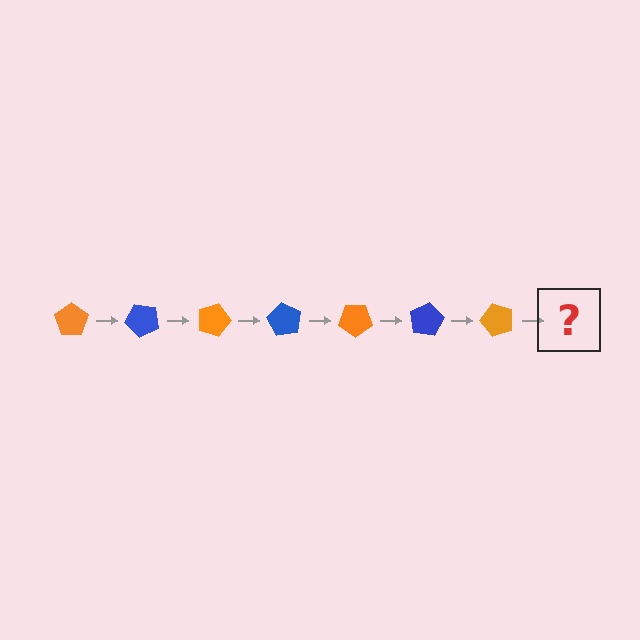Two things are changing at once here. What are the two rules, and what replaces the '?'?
The two rules are that it rotates 45 degrees each step and the color cycles through orange and blue. The '?' should be a blue pentagon, rotated 315 degrees from the start.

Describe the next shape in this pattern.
It should be a blue pentagon, rotated 315 degrees from the start.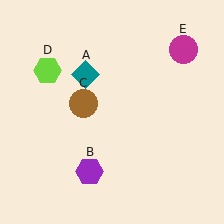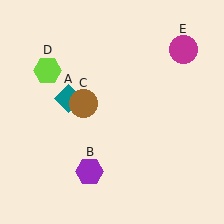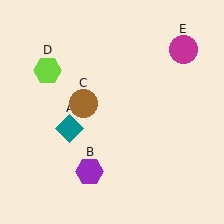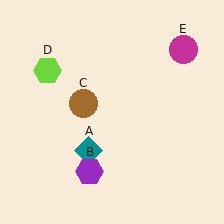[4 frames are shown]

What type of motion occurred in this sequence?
The teal diamond (object A) rotated counterclockwise around the center of the scene.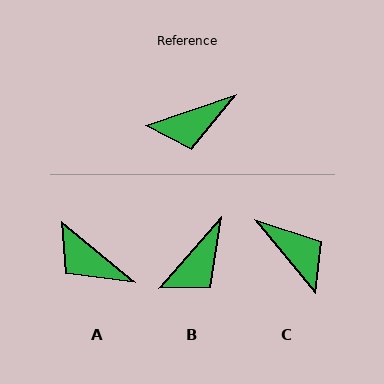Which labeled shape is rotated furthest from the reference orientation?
C, about 111 degrees away.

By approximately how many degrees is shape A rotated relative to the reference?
Approximately 58 degrees clockwise.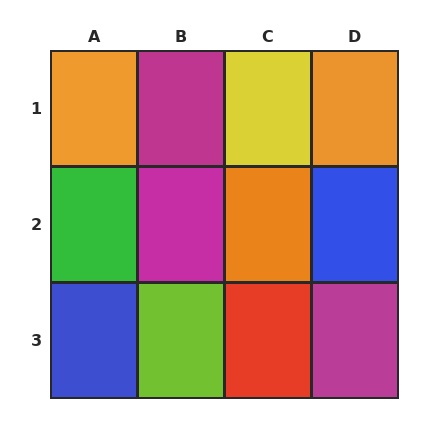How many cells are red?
1 cell is red.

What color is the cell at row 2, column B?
Magenta.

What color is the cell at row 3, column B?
Lime.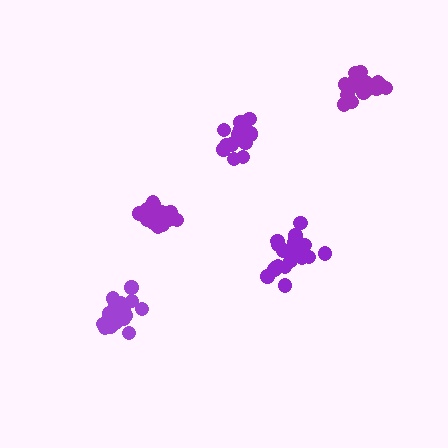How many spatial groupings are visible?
There are 5 spatial groupings.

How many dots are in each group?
Group 1: 16 dots, Group 2: 21 dots, Group 3: 19 dots, Group 4: 16 dots, Group 5: 19 dots (91 total).